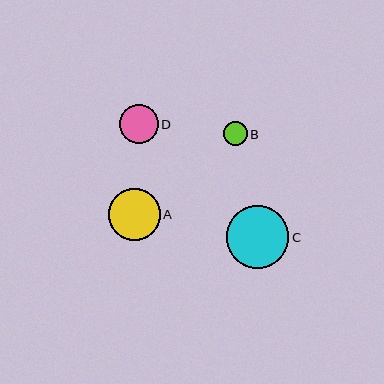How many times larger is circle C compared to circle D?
Circle C is approximately 1.6 times the size of circle D.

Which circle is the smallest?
Circle B is the smallest with a size of approximately 24 pixels.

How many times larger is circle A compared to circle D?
Circle A is approximately 1.3 times the size of circle D.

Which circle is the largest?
Circle C is the largest with a size of approximately 62 pixels.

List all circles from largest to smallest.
From largest to smallest: C, A, D, B.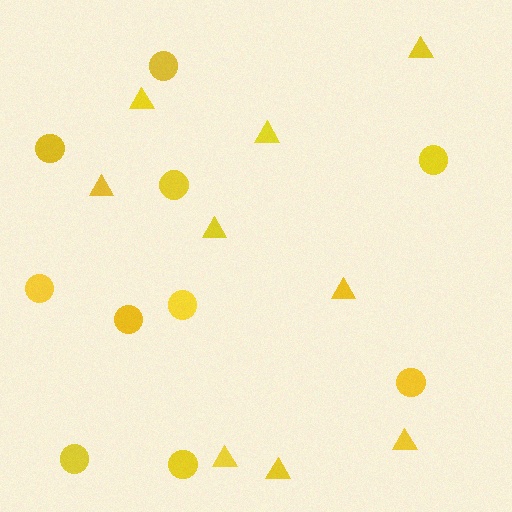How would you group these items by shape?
There are 2 groups: one group of circles (10) and one group of triangles (9).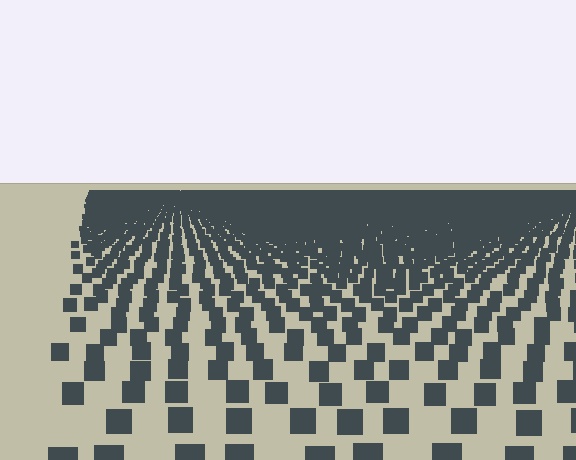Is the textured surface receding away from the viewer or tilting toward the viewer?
The surface is receding away from the viewer. Texture elements get smaller and denser toward the top.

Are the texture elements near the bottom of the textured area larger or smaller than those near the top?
Larger. Near the bottom, elements are closer to the viewer and appear at a bigger on-screen size.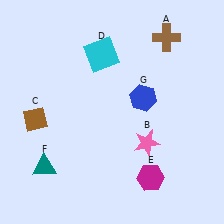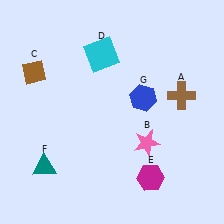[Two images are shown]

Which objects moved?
The objects that moved are: the brown cross (A), the brown diamond (C).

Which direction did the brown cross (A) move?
The brown cross (A) moved down.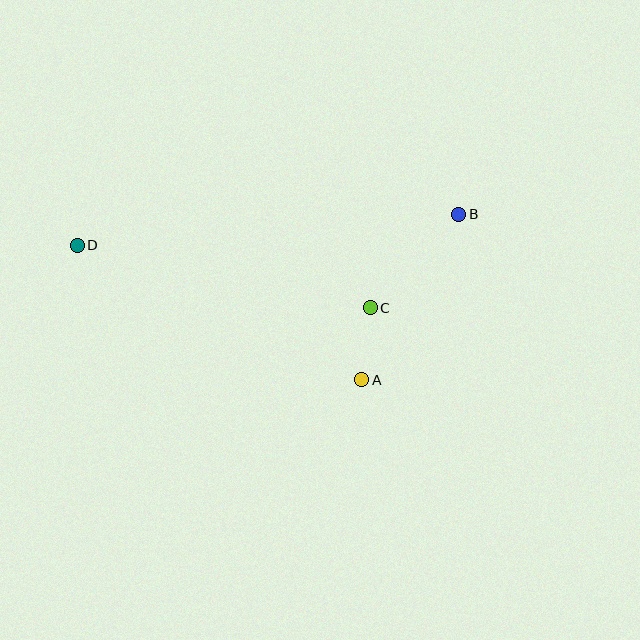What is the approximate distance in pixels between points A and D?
The distance between A and D is approximately 315 pixels.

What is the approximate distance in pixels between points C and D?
The distance between C and D is approximately 300 pixels.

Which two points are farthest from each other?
Points B and D are farthest from each other.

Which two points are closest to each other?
Points A and C are closest to each other.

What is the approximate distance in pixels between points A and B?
The distance between A and B is approximately 192 pixels.